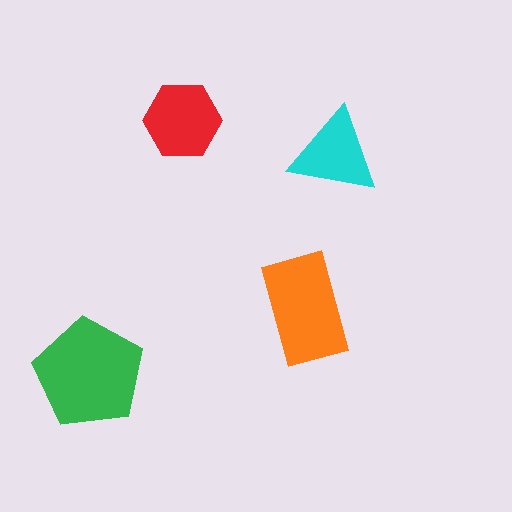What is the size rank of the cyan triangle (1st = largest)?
4th.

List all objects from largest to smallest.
The green pentagon, the orange rectangle, the red hexagon, the cyan triangle.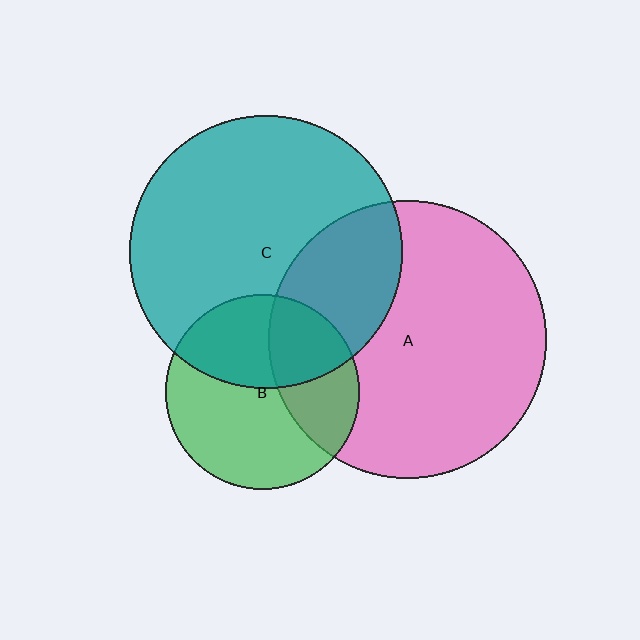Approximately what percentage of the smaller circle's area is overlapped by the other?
Approximately 35%.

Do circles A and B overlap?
Yes.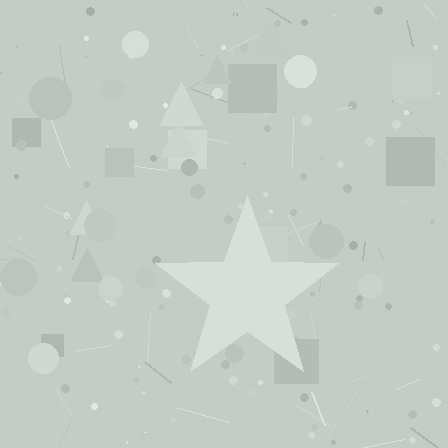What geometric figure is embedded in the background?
A star is embedded in the background.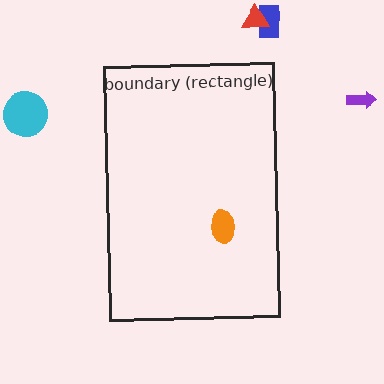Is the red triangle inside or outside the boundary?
Outside.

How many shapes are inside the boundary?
1 inside, 4 outside.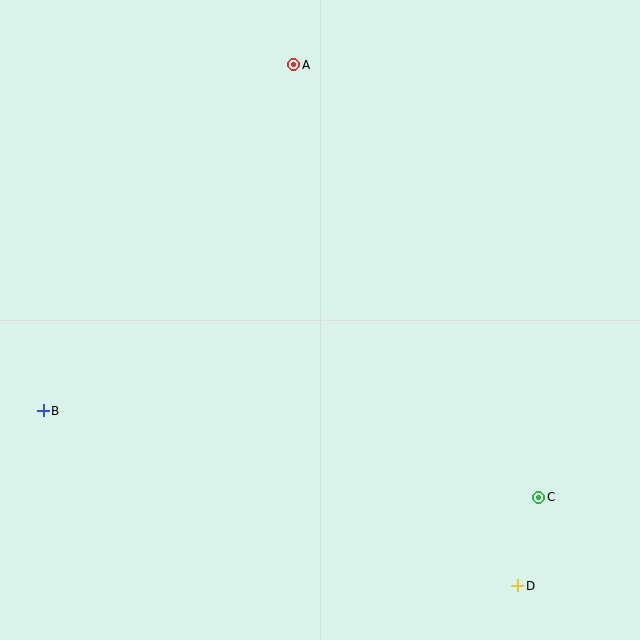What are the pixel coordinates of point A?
Point A is at (294, 65).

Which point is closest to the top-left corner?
Point A is closest to the top-left corner.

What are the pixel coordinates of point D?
Point D is at (518, 586).